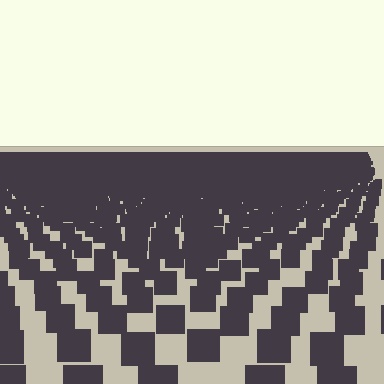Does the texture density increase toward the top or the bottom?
Density increases toward the top.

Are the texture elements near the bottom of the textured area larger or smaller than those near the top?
Larger. Near the bottom, elements are closer to the viewer and appear at a bigger on-screen size.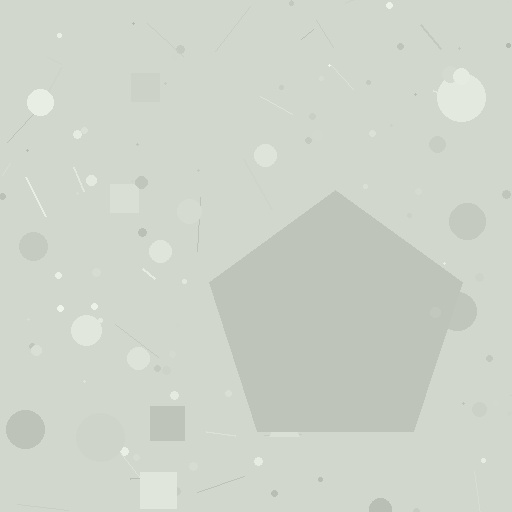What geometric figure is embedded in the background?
A pentagon is embedded in the background.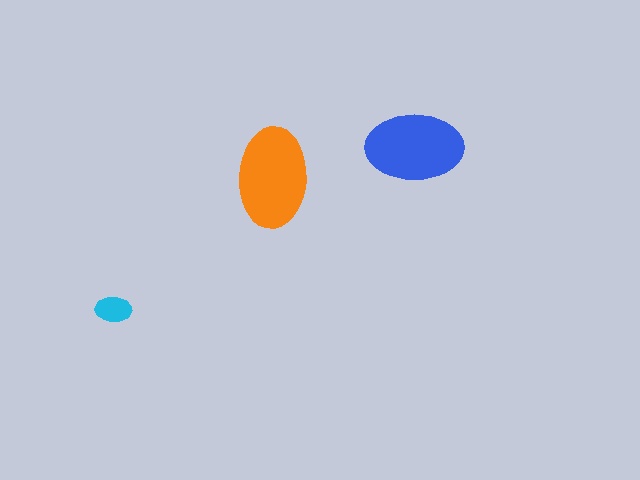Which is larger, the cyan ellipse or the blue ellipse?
The blue one.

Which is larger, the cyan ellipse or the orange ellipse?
The orange one.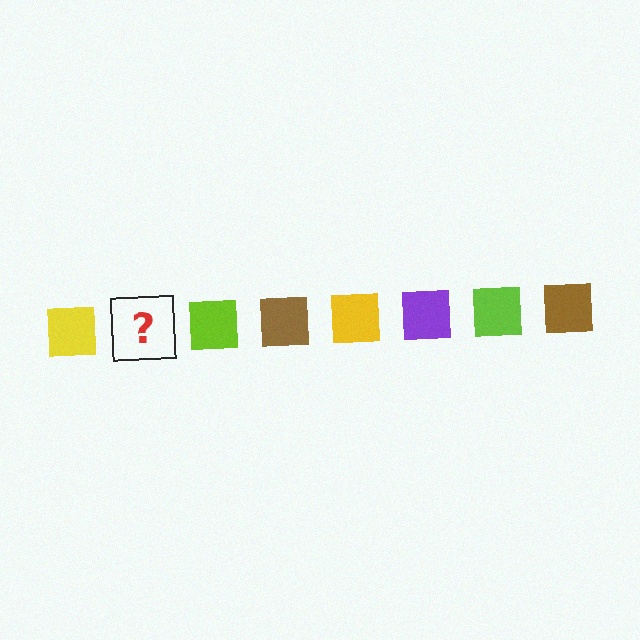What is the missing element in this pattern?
The missing element is a purple square.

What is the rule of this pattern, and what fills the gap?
The rule is that the pattern cycles through yellow, purple, lime, brown squares. The gap should be filled with a purple square.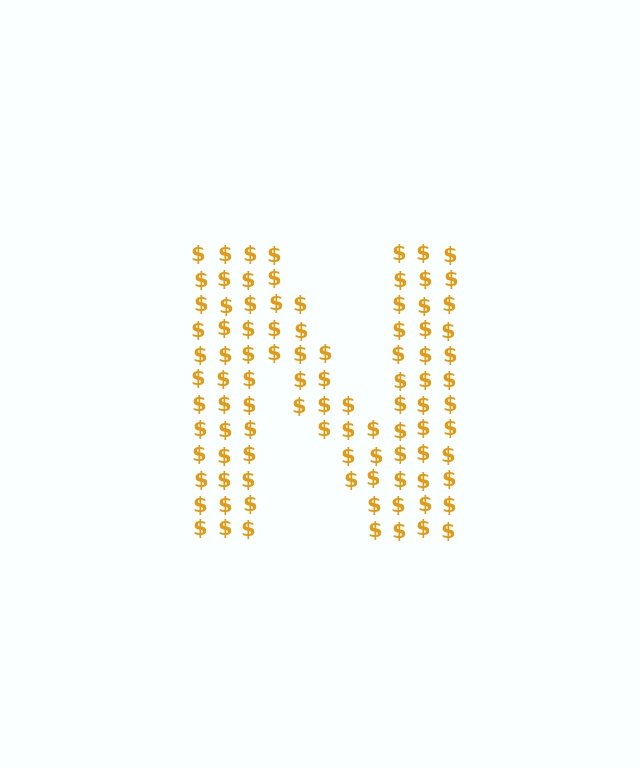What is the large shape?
The large shape is the letter N.